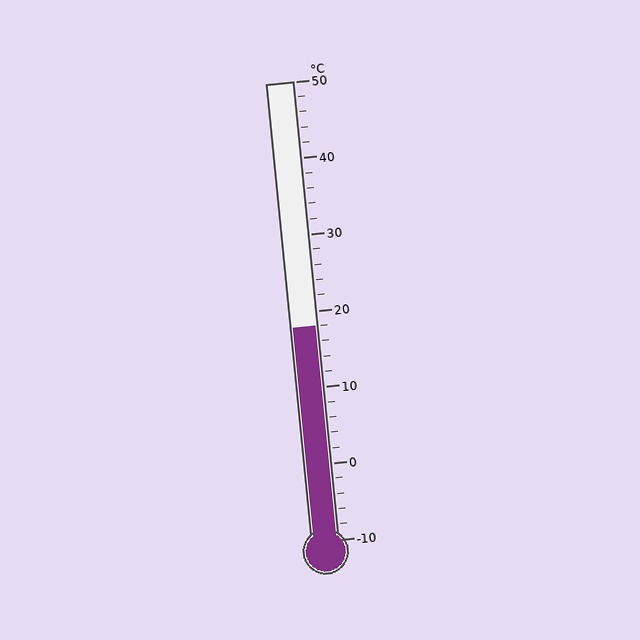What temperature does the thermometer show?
The thermometer shows approximately 18°C.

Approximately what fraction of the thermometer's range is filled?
The thermometer is filled to approximately 45% of its range.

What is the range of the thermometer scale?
The thermometer scale ranges from -10°C to 50°C.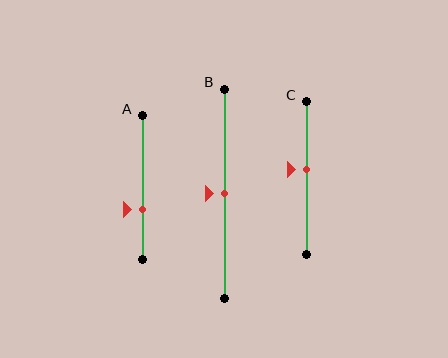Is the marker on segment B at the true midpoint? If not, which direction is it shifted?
Yes, the marker on segment B is at the true midpoint.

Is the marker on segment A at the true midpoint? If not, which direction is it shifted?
No, the marker on segment A is shifted downward by about 15% of the segment length.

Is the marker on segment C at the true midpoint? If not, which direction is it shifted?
No, the marker on segment C is shifted upward by about 6% of the segment length.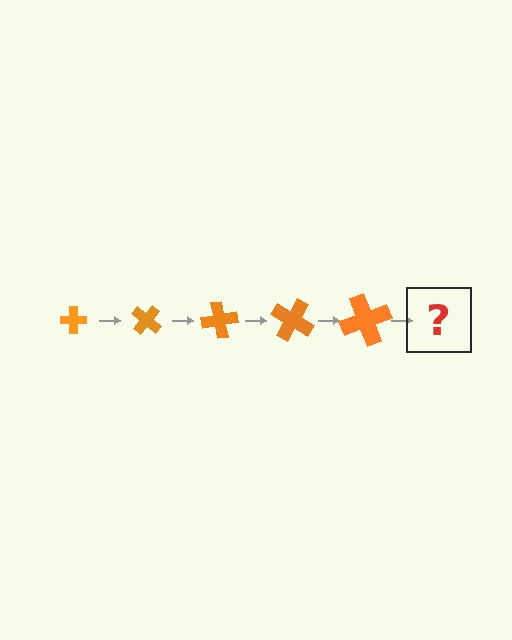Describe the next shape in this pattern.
It should be a cross, larger than the previous one and rotated 200 degrees from the start.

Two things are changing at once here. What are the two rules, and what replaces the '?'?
The two rules are that the cross grows larger each step and it rotates 40 degrees each step. The '?' should be a cross, larger than the previous one and rotated 200 degrees from the start.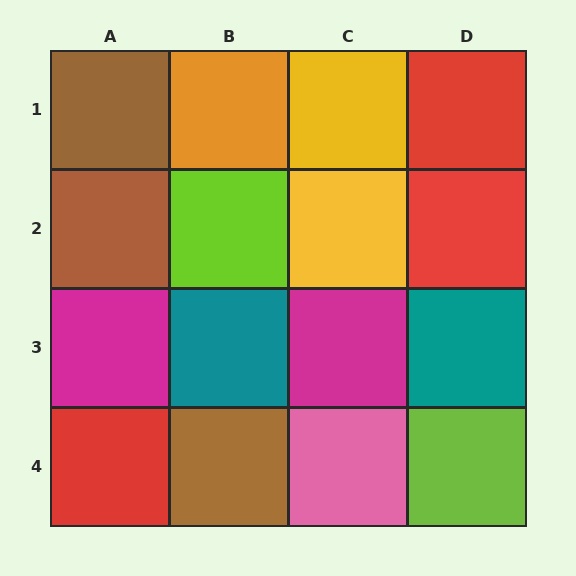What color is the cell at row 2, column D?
Red.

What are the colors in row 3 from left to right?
Magenta, teal, magenta, teal.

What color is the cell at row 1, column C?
Yellow.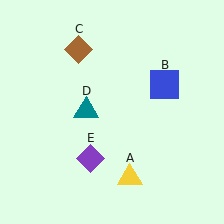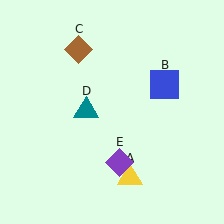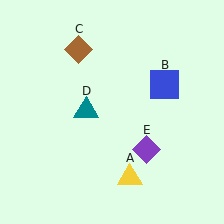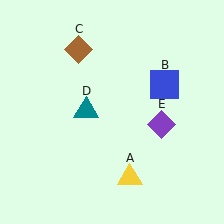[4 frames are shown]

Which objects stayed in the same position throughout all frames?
Yellow triangle (object A) and blue square (object B) and brown diamond (object C) and teal triangle (object D) remained stationary.